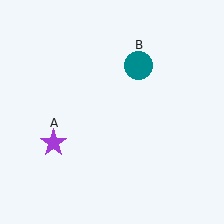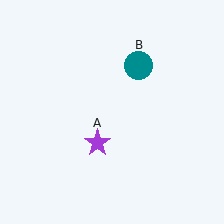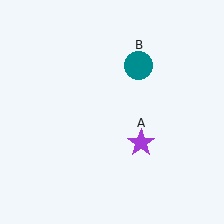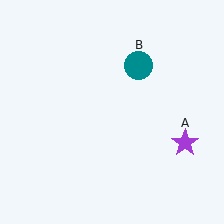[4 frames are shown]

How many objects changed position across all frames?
1 object changed position: purple star (object A).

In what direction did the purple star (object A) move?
The purple star (object A) moved right.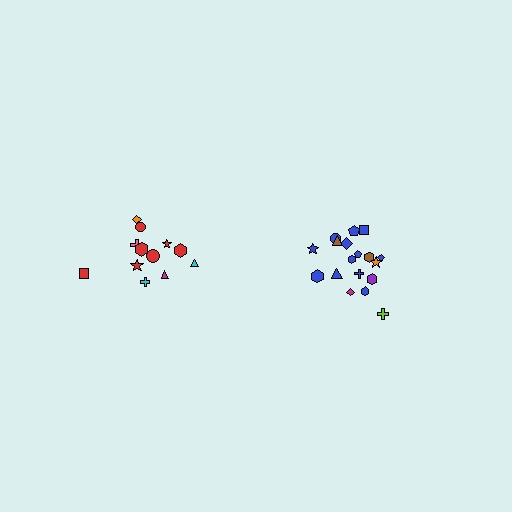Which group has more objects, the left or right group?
The right group.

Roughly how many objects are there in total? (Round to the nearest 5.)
Roughly 30 objects in total.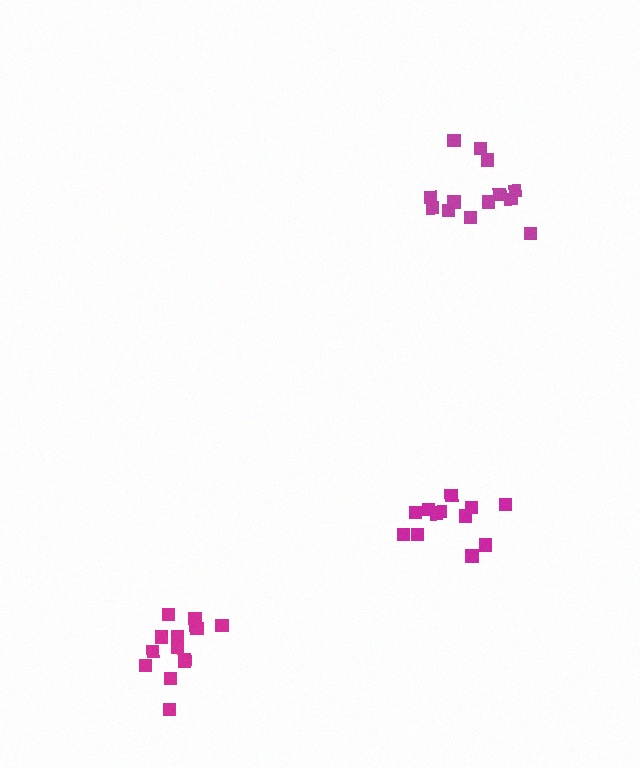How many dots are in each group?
Group 1: 12 dots, Group 2: 13 dots, Group 3: 14 dots (39 total).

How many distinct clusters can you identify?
There are 3 distinct clusters.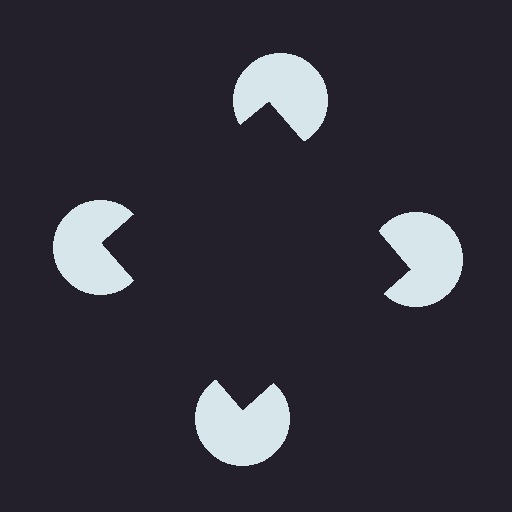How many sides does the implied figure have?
4 sides.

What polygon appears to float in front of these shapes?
An illusory square — its edges are inferred from the aligned wedge cuts in the pac-man discs, not physically drawn.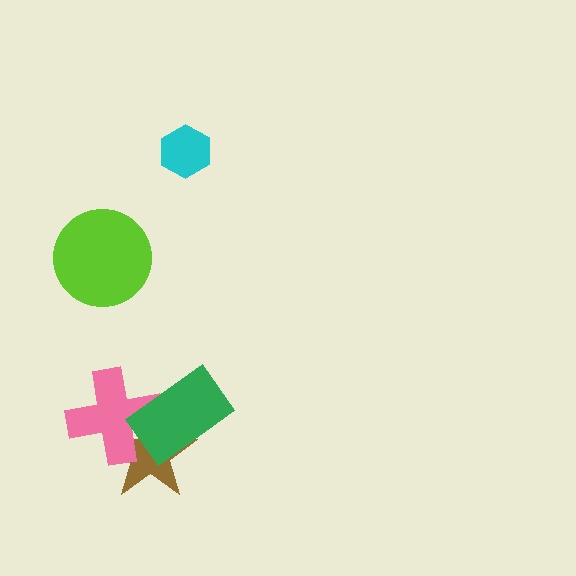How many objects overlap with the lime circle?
0 objects overlap with the lime circle.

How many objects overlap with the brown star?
2 objects overlap with the brown star.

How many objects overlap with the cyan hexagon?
0 objects overlap with the cyan hexagon.